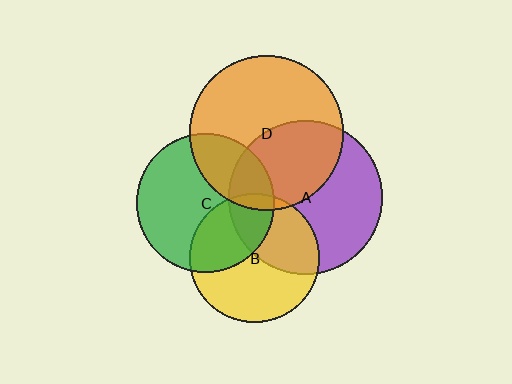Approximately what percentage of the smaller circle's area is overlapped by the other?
Approximately 20%.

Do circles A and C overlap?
Yes.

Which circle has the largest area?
Circle D (orange).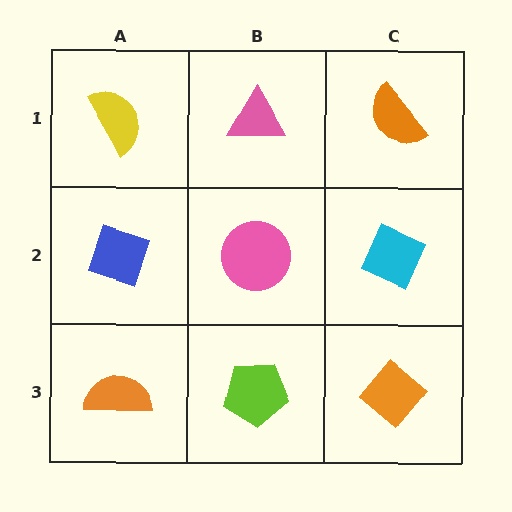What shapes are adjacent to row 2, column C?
An orange semicircle (row 1, column C), an orange diamond (row 3, column C), a pink circle (row 2, column B).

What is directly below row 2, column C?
An orange diamond.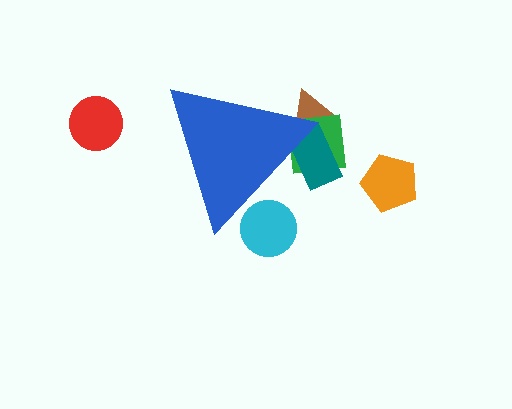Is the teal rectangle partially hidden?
Yes, the teal rectangle is partially hidden behind the blue triangle.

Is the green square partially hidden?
Yes, the green square is partially hidden behind the blue triangle.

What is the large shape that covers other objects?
A blue triangle.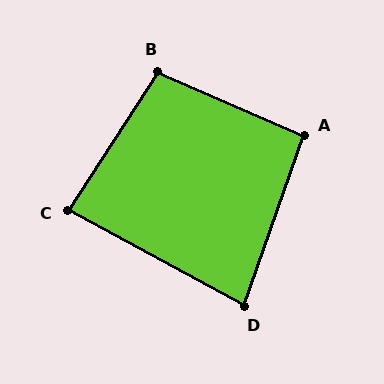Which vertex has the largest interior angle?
B, at approximately 99 degrees.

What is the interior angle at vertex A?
Approximately 94 degrees (approximately right).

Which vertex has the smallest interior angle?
D, at approximately 81 degrees.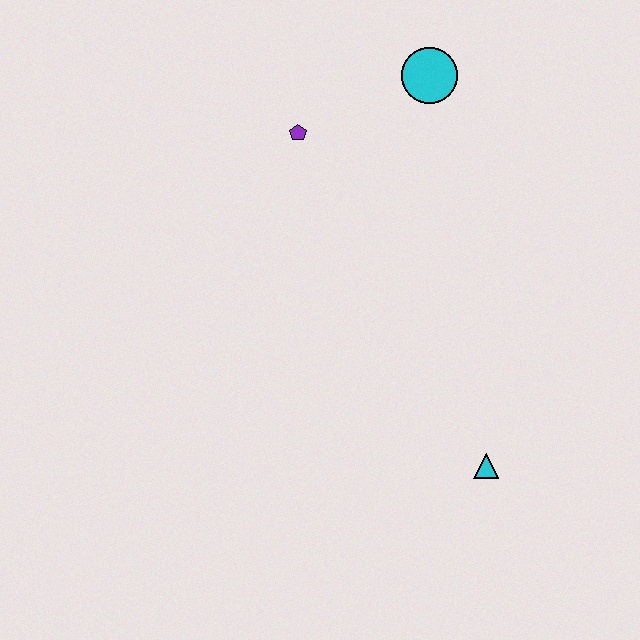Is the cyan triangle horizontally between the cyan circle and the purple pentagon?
No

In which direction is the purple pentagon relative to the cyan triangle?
The purple pentagon is above the cyan triangle.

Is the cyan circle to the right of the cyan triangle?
No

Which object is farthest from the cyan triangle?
The cyan circle is farthest from the cyan triangle.